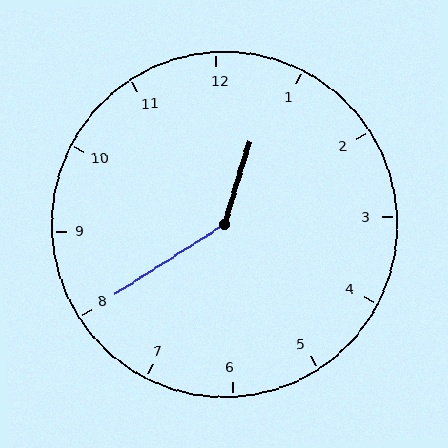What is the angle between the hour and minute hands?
Approximately 140 degrees.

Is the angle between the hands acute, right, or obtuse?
It is obtuse.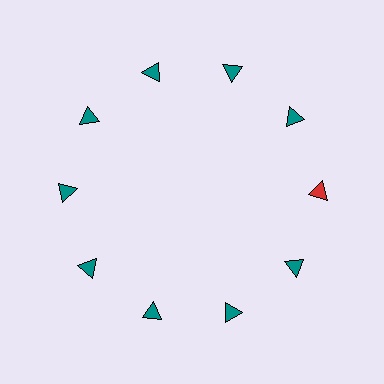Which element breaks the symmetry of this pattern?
The red triangle at roughly the 3 o'clock position breaks the symmetry. All other shapes are teal triangles.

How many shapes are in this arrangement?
There are 10 shapes arranged in a ring pattern.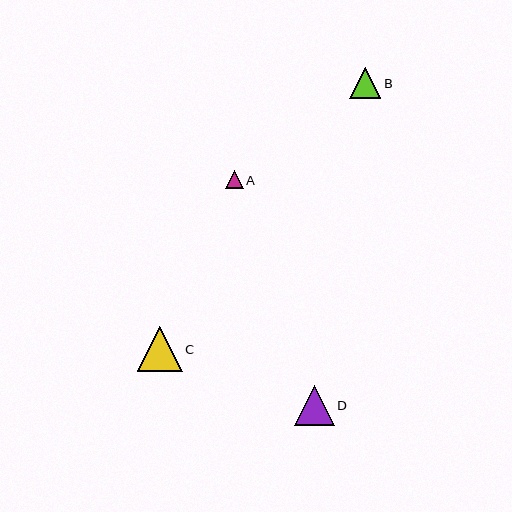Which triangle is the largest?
Triangle C is the largest with a size of approximately 45 pixels.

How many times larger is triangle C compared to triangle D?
Triangle C is approximately 1.1 times the size of triangle D.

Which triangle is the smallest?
Triangle A is the smallest with a size of approximately 18 pixels.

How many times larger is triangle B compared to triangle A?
Triangle B is approximately 1.7 times the size of triangle A.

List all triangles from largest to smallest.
From largest to smallest: C, D, B, A.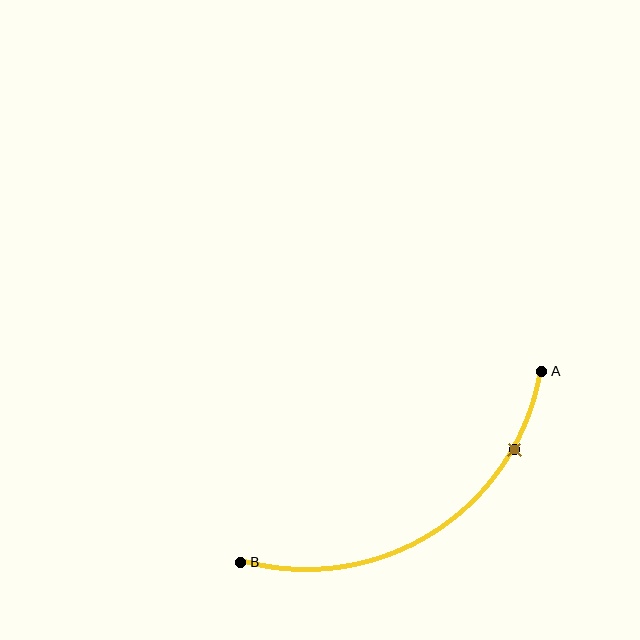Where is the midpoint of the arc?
The arc midpoint is the point on the curve farthest from the straight line joining A and B. It sits below that line.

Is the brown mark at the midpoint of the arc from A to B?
No. The brown mark lies on the arc but is closer to endpoint A. The arc midpoint would be at the point on the curve equidistant along the arc from both A and B.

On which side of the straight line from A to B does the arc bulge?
The arc bulges below the straight line connecting A and B.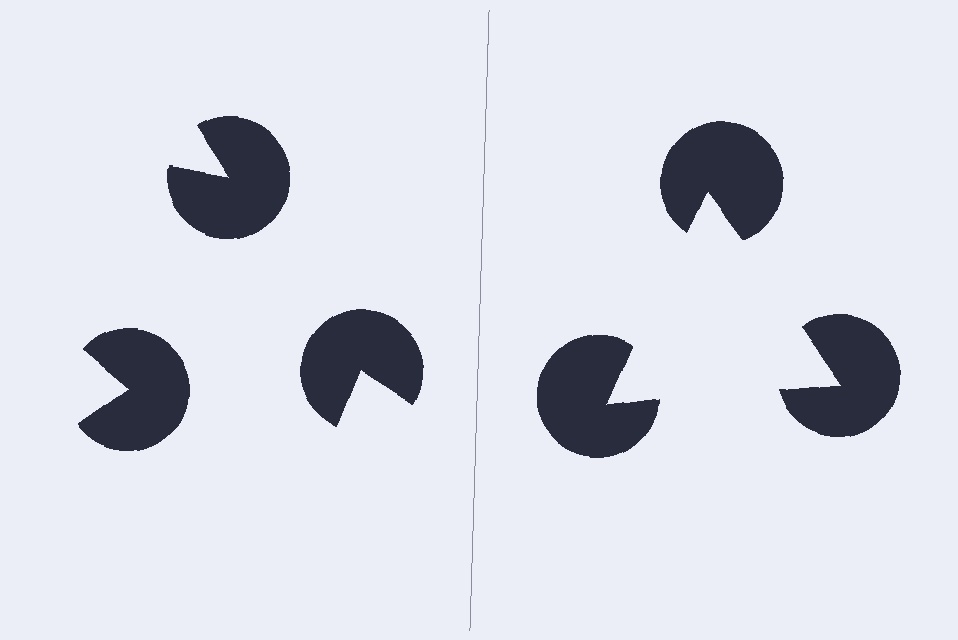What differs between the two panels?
The pac-man discs are positioned identically on both sides; only the wedge orientations differ. On the right they align to a triangle; on the left they are misaligned.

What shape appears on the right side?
An illusory triangle.